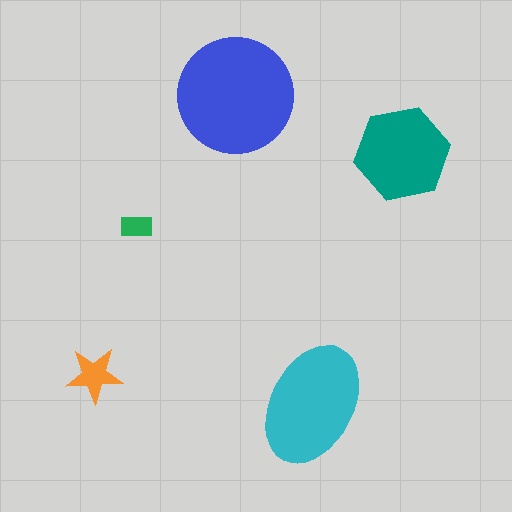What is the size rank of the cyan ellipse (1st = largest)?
2nd.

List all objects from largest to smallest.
The blue circle, the cyan ellipse, the teal hexagon, the orange star, the green rectangle.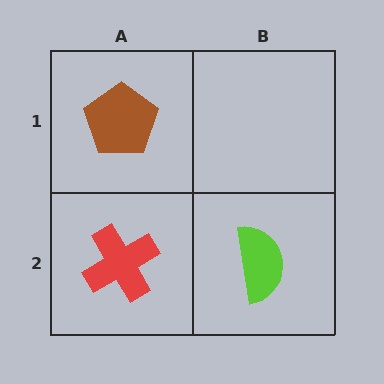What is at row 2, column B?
A lime semicircle.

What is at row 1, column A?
A brown pentagon.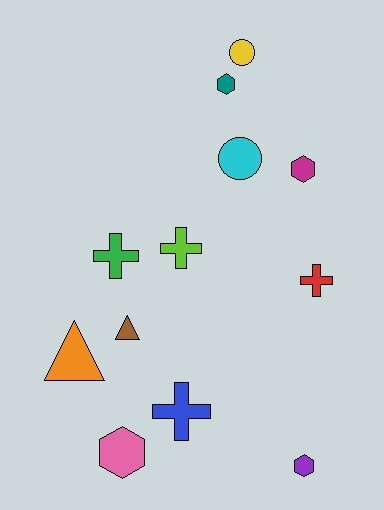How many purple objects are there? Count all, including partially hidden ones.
There is 1 purple object.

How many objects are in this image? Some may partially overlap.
There are 12 objects.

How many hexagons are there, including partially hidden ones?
There are 4 hexagons.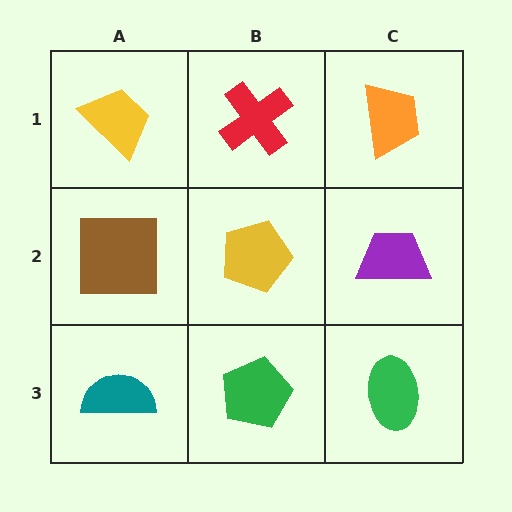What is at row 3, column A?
A teal semicircle.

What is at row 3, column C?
A green ellipse.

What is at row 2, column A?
A brown square.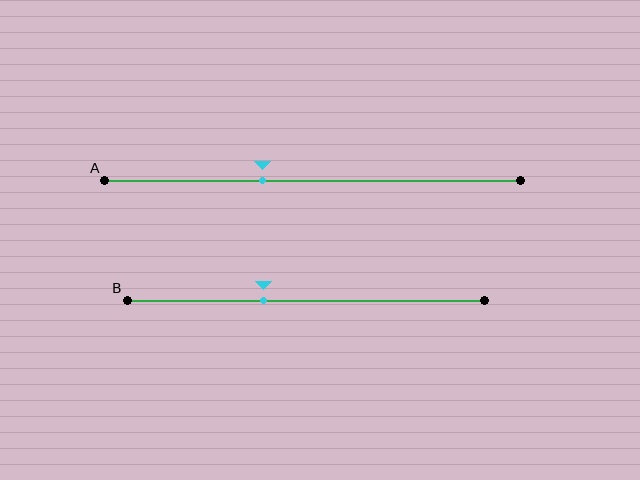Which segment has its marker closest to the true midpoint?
Segment B has its marker closest to the true midpoint.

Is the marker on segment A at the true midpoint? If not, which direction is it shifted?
No, the marker on segment A is shifted to the left by about 12% of the segment length.